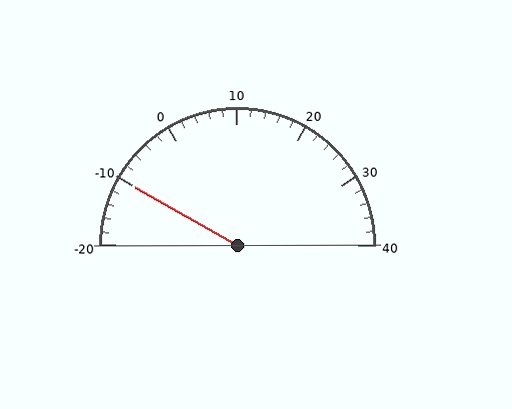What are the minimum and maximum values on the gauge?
The gauge ranges from -20 to 40.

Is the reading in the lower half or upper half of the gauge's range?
The reading is in the lower half of the range (-20 to 40).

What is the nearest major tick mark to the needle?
The nearest major tick mark is -10.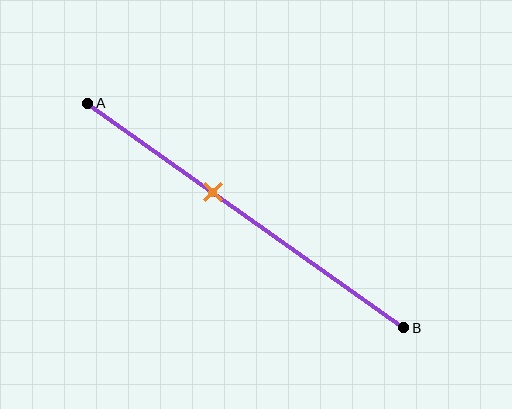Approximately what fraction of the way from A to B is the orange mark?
The orange mark is approximately 40% of the way from A to B.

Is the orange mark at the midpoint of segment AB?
No, the mark is at about 40% from A, not at the 50% midpoint.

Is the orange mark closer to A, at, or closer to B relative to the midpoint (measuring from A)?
The orange mark is closer to point A than the midpoint of segment AB.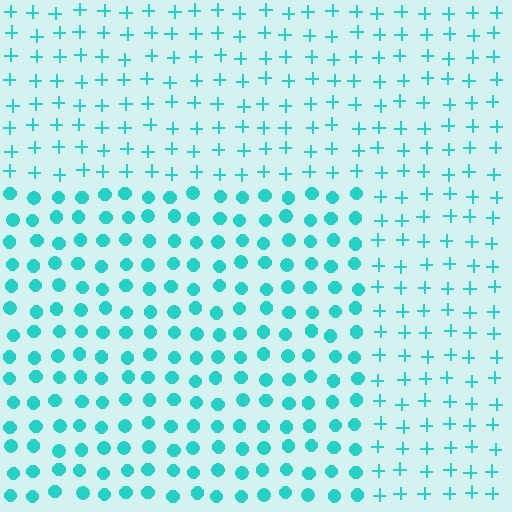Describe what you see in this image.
The image is filled with small cyan elements arranged in a uniform grid. A rectangle-shaped region contains circles, while the surrounding area contains plus signs. The boundary is defined purely by the change in element shape.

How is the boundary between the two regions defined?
The boundary is defined by a change in element shape: circles inside vs. plus signs outside. All elements share the same color and spacing.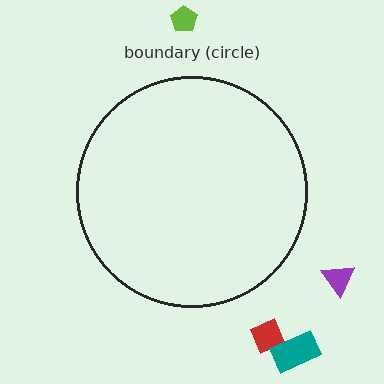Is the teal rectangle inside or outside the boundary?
Outside.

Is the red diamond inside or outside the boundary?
Outside.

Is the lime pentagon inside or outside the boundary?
Outside.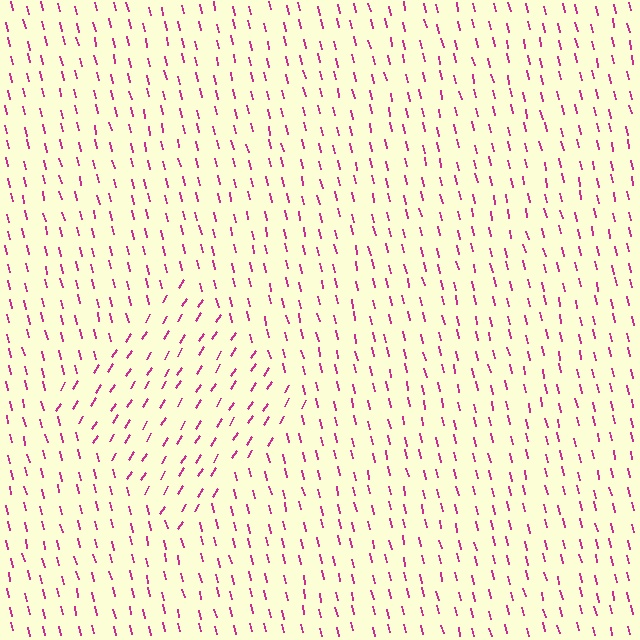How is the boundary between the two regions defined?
The boundary is defined purely by a change in line orientation (approximately 45 degrees difference). All lines are the same color and thickness.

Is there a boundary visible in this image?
Yes, there is a texture boundary formed by a change in line orientation.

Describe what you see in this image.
The image is filled with small magenta line segments. A diamond region in the image has lines oriented differently from the surrounding lines, creating a visible texture boundary.